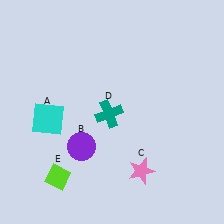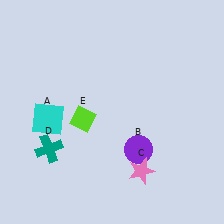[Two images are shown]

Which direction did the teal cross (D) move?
The teal cross (D) moved left.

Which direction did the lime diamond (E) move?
The lime diamond (E) moved up.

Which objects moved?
The objects that moved are: the purple circle (B), the teal cross (D), the lime diamond (E).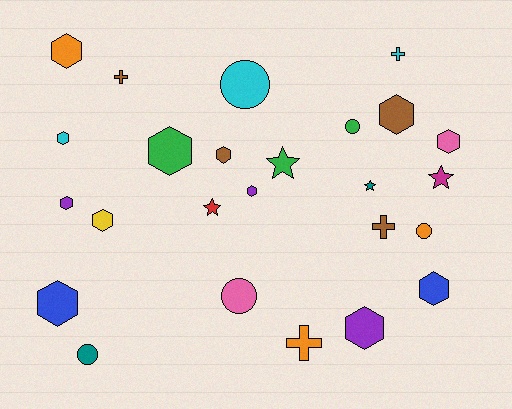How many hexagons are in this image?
There are 12 hexagons.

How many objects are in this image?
There are 25 objects.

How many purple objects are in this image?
There are 3 purple objects.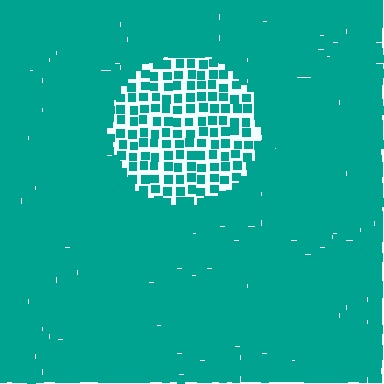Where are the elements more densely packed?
The elements are more densely packed outside the circle boundary.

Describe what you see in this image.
The image contains small teal elements arranged at two different densities. A circle-shaped region is visible where the elements are less densely packed than the surrounding area.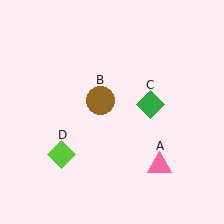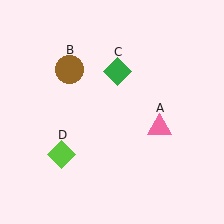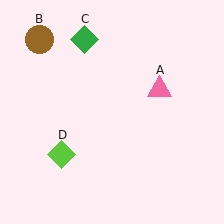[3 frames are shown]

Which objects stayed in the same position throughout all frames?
Lime diamond (object D) remained stationary.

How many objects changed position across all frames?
3 objects changed position: pink triangle (object A), brown circle (object B), green diamond (object C).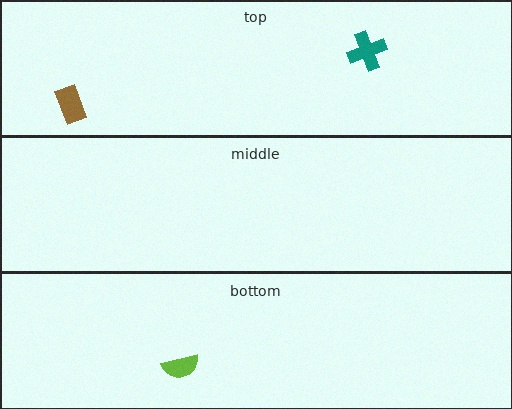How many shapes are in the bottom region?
1.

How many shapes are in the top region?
2.